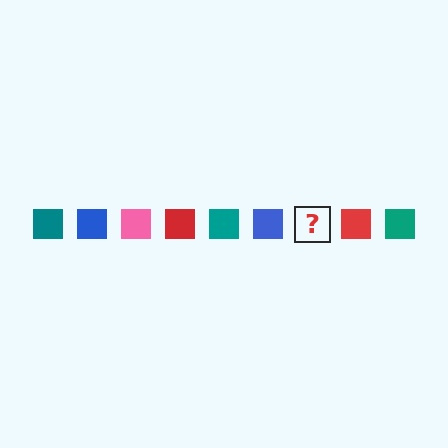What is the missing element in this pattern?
The missing element is a pink square.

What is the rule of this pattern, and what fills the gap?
The rule is that the pattern cycles through teal, blue, pink, red squares. The gap should be filled with a pink square.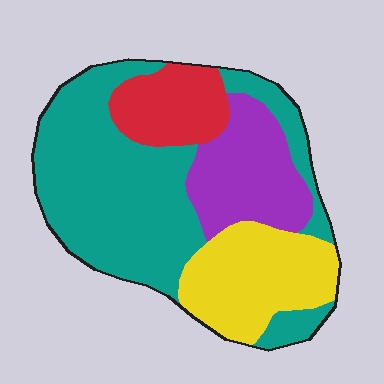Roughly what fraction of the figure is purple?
Purple takes up between a sixth and a third of the figure.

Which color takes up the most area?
Teal, at roughly 50%.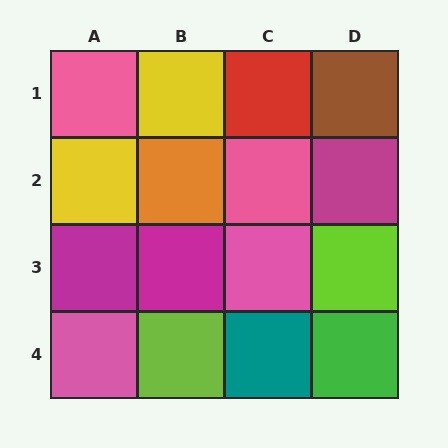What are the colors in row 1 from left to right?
Pink, yellow, red, brown.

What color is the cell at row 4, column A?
Pink.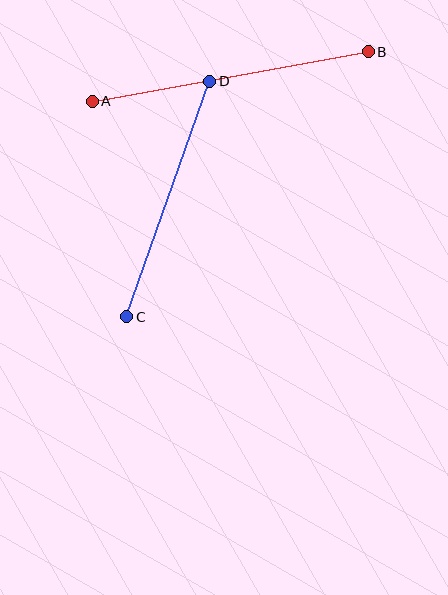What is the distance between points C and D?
The distance is approximately 249 pixels.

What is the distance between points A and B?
The distance is approximately 281 pixels.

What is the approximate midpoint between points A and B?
The midpoint is at approximately (230, 76) pixels.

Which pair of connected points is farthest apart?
Points A and B are farthest apart.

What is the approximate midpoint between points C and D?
The midpoint is at approximately (168, 199) pixels.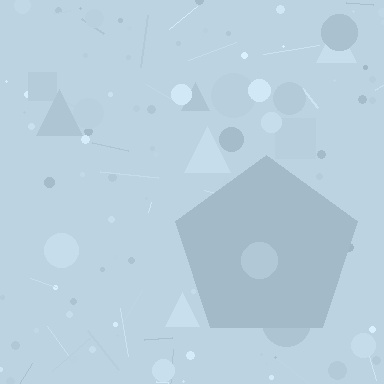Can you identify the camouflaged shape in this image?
The camouflaged shape is a pentagon.